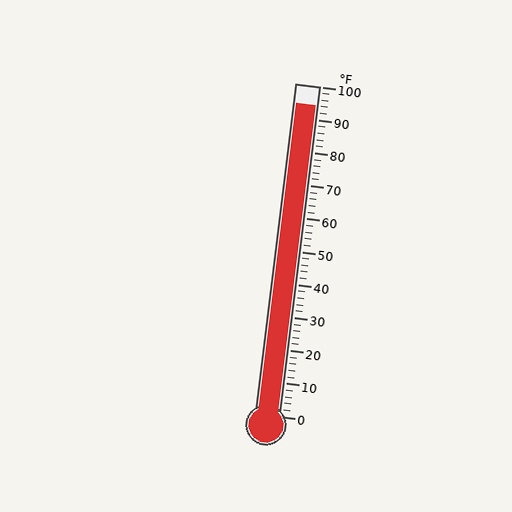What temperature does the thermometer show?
The thermometer shows approximately 94°F.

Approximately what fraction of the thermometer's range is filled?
The thermometer is filled to approximately 95% of its range.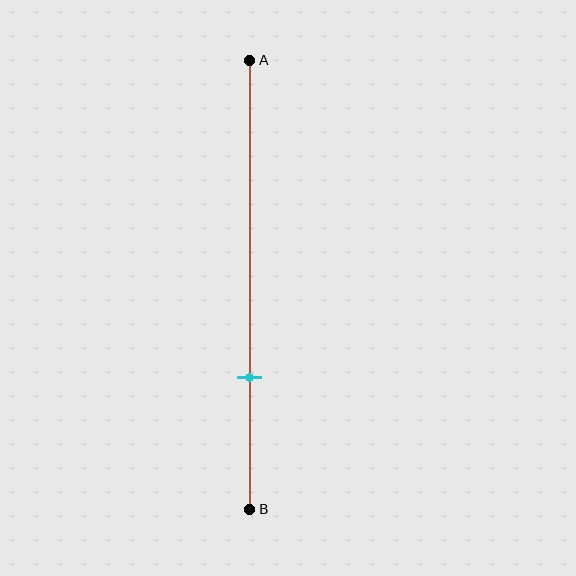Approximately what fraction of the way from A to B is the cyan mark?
The cyan mark is approximately 70% of the way from A to B.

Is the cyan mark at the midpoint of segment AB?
No, the mark is at about 70% from A, not at the 50% midpoint.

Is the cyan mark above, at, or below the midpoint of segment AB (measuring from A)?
The cyan mark is below the midpoint of segment AB.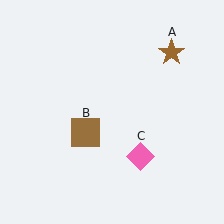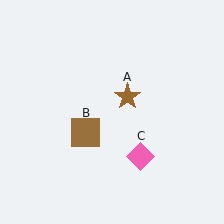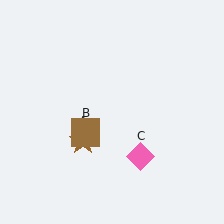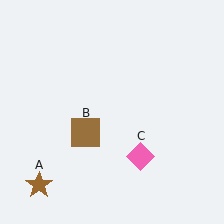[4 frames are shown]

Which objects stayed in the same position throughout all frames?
Brown square (object B) and pink diamond (object C) remained stationary.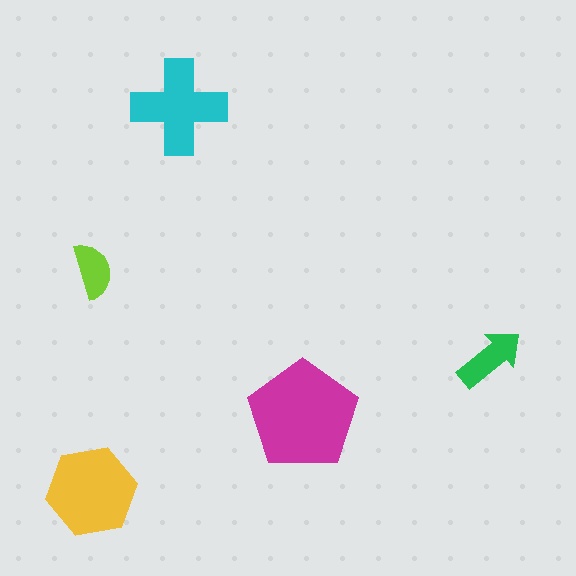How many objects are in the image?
There are 5 objects in the image.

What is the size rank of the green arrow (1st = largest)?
4th.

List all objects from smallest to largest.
The lime semicircle, the green arrow, the cyan cross, the yellow hexagon, the magenta pentagon.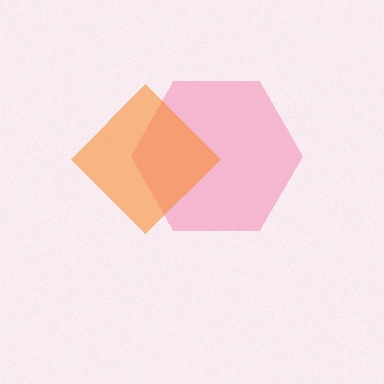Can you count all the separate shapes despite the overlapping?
Yes, there are 2 separate shapes.